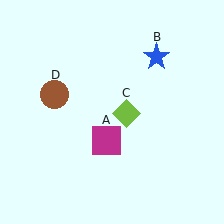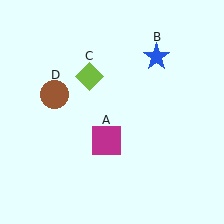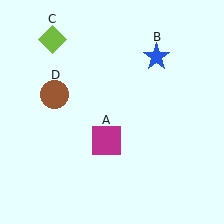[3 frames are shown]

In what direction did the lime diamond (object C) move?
The lime diamond (object C) moved up and to the left.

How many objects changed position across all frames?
1 object changed position: lime diamond (object C).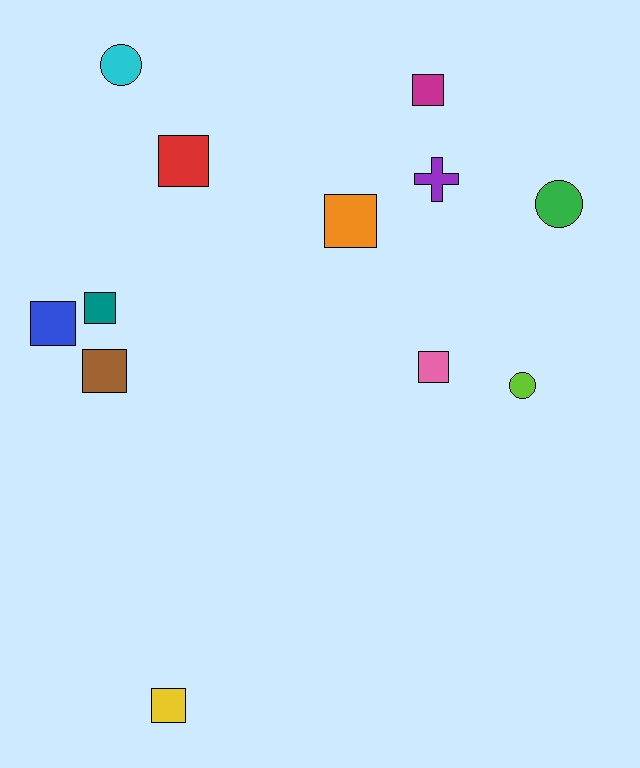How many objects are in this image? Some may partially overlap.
There are 12 objects.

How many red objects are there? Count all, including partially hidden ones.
There is 1 red object.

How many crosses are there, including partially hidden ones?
There is 1 cross.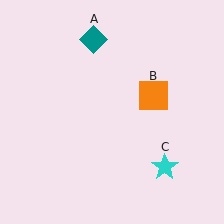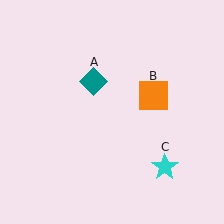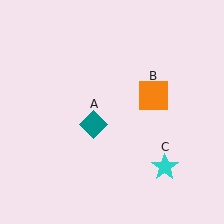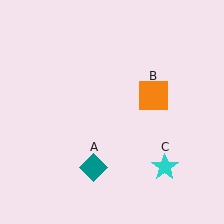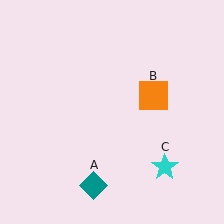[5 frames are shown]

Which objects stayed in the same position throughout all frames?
Orange square (object B) and cyan star (object C) remained stationary.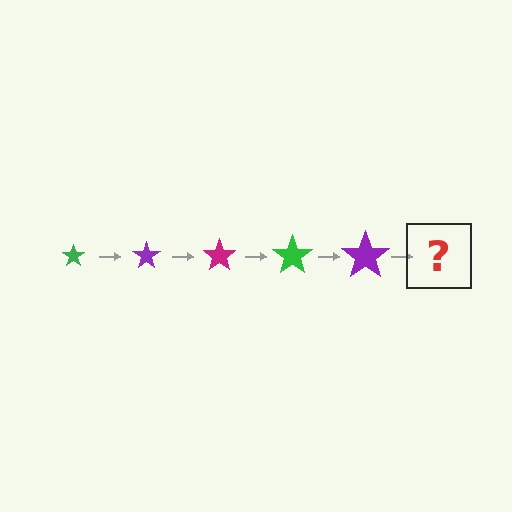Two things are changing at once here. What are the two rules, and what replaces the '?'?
The two rules are that the star grows larger each step and the color cycles through green, purple, and magenta. The '?' should be a magenta star, larger than the previous one.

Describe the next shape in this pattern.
It should be a magenta star, larger than the previous one.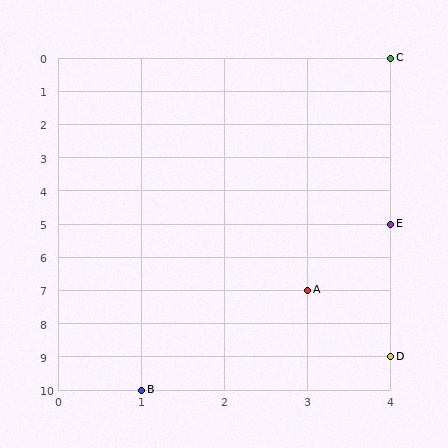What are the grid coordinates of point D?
Point D is at grid coordinates (4, 9).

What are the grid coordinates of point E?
Point E is at grid coordinates (4, 5).